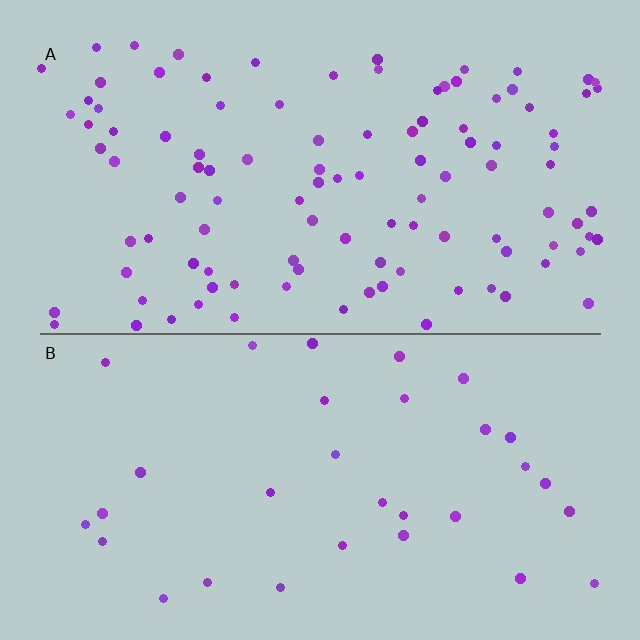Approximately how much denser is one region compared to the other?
Approximately 3.3× — region A over region B.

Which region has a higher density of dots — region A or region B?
A (the top).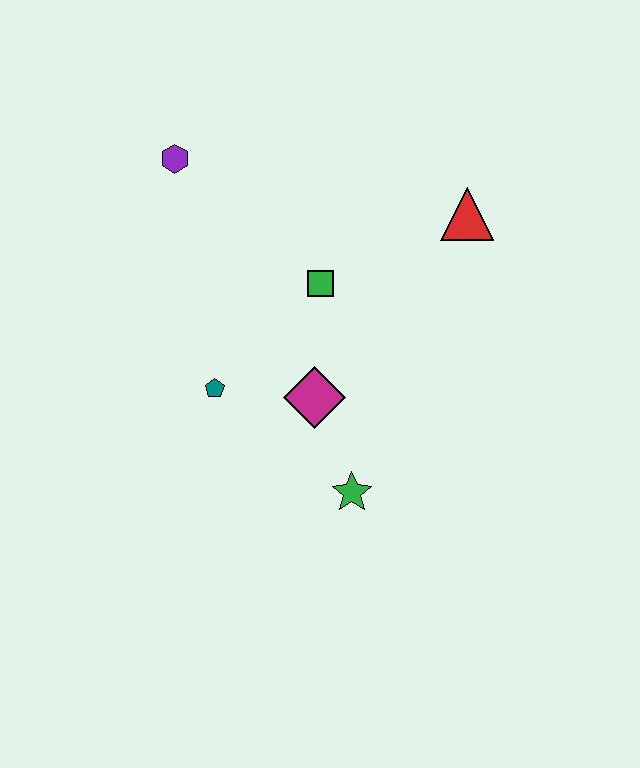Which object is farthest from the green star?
The purple hexagon is farthest from the green star.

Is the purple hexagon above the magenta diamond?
Yes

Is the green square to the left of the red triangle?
Yes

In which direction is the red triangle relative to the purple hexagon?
The red triangle is to the right of the purple hexagon.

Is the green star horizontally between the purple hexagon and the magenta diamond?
No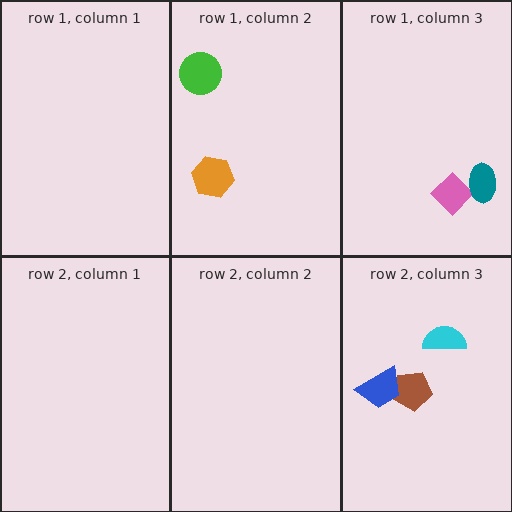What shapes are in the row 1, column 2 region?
The orange hexagon, the green circle.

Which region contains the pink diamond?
The row 1, column 3 region.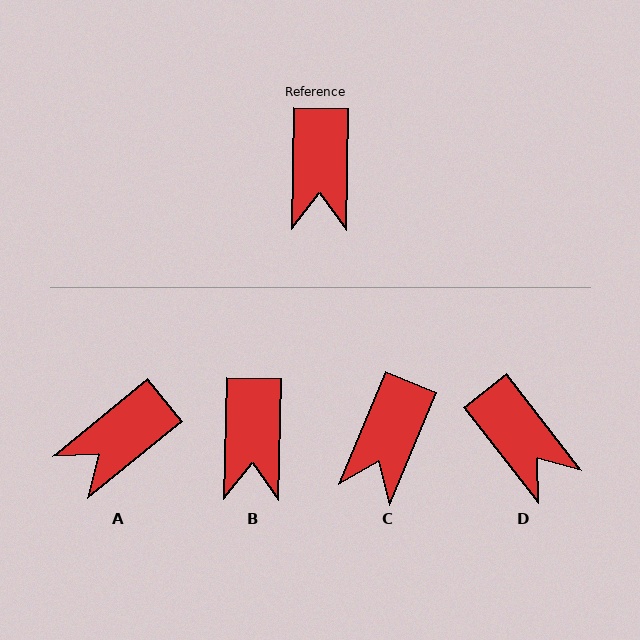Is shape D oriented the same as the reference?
No, it is off by about 39 degrees.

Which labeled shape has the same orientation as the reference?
B.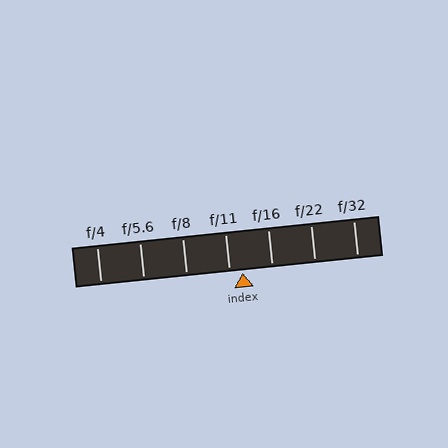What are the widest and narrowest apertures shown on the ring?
The widest aperture shown is f/4 and the narrowest is f/32.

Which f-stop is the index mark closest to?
The index mark is closest to f/11.